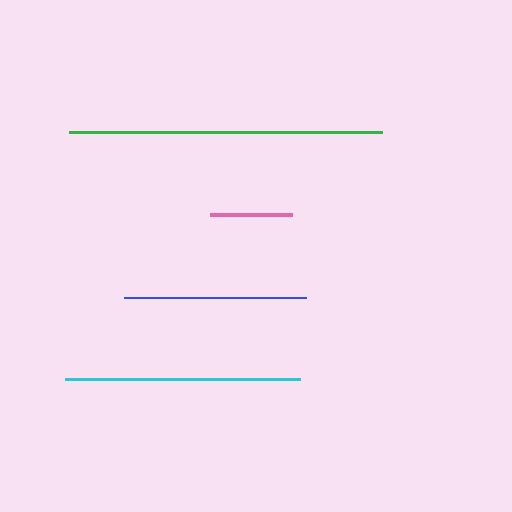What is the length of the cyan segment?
The cyan segment is approximately 235 pixels long.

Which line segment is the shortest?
The pink line is the shortest at approximately 82 pixels.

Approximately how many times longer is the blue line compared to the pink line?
The blue line is approximately 2.2 times the length of the pink line.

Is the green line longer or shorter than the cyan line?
The green line is longer than the cyan line.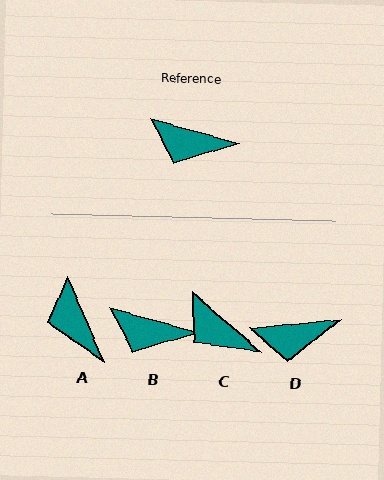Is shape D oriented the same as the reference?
No, it is off by about 21 degrees.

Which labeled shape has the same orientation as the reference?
B.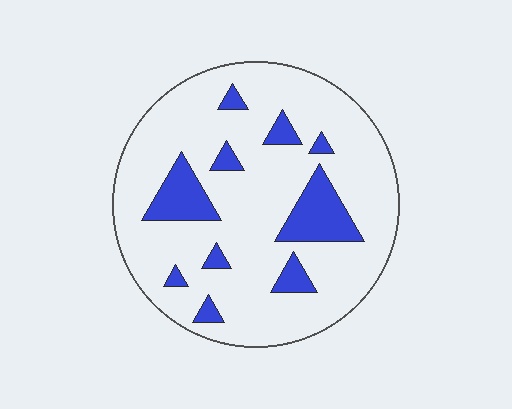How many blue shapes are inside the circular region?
10.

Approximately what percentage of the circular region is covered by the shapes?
Approximately 15%.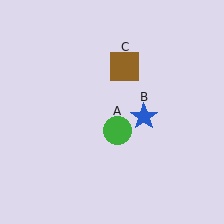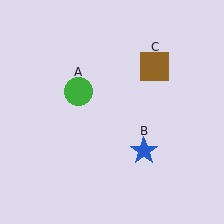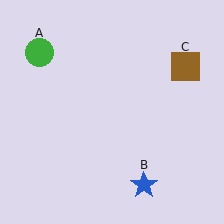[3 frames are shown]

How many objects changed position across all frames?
3 objects changed position: green circle (object A), blue star (object B), brown square (object C).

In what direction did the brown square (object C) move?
The brown square (object C) moved right.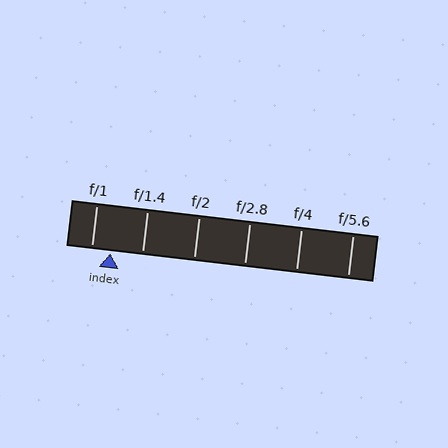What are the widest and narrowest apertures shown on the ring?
The widest aperture shown is f/1 and the narrowest is f/5.6.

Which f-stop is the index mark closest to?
The index mark is closest to f/1.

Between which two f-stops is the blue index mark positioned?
The index mark is between f/1 and f/1.4.